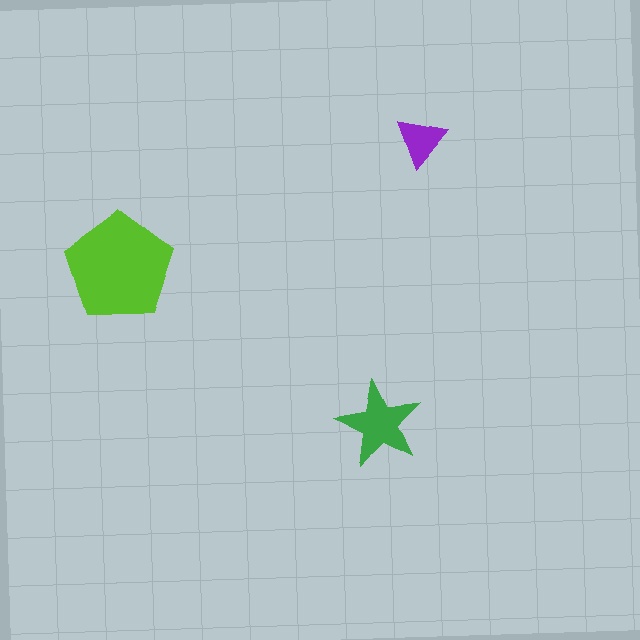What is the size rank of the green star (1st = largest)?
2nd.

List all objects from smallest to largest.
The purple triangle, the green star, the lime pentagon.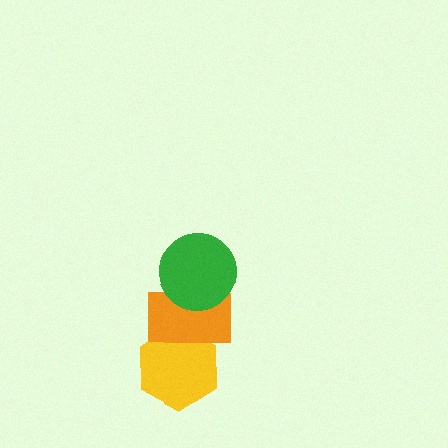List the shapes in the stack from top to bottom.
From top to bottom: the green circle, the orange rectangle, the yellow hexagon.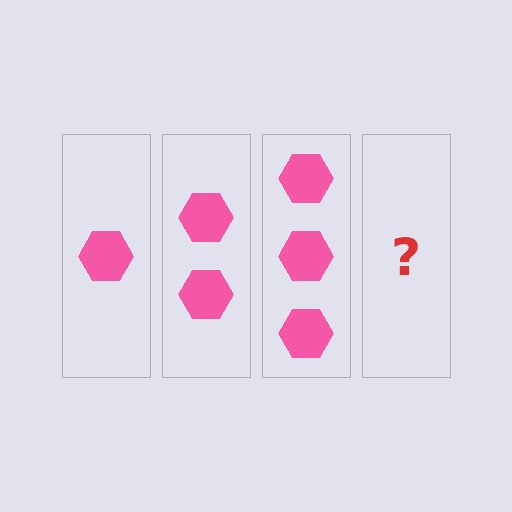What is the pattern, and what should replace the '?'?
The pattern is that each step adds one more hexagon. The '?' should be 4 hexagons.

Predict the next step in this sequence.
The next step is 4 hexagons.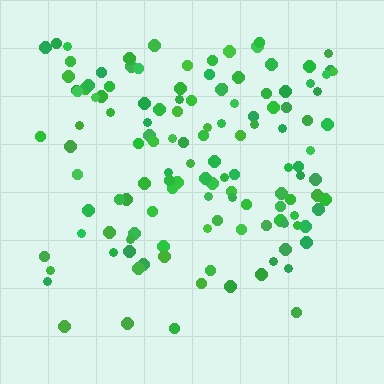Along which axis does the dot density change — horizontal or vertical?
Vertical.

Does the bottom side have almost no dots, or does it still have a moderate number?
Still a moderate number, just noticeably fewer than the top.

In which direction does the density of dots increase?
From bottom to top, with the top side densest.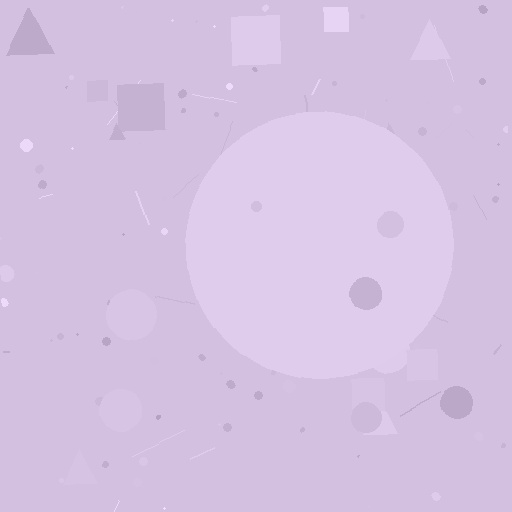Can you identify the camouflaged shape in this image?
The camouflaged shape is a circle.